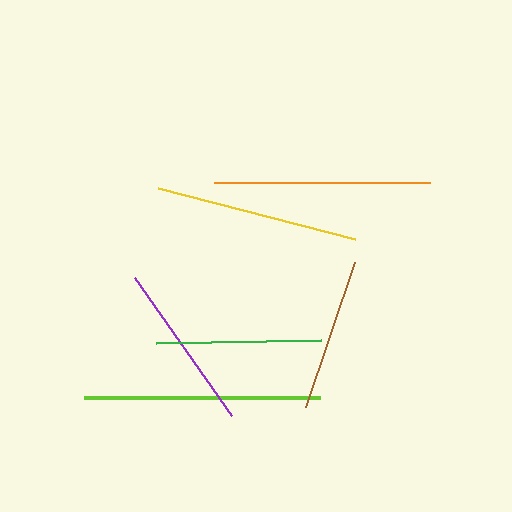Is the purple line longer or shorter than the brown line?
The purple line is longer than the brown line.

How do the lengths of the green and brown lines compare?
The green and brown lines are approximately the same length.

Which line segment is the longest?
The lime line is the longest at approximately 236 pixels.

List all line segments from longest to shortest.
From longest to shortest: lime, orange, yellow, purple, green, brown.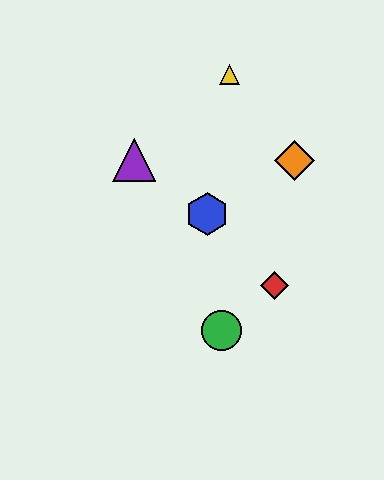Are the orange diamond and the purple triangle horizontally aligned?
Yes, both are at y≈160.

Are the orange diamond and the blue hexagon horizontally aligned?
No, the orange diamond is at y≈160 and the blue hexagon is at y≈214.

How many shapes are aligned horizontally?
2 shapes (the purple triangle, the orange diamond) are aligned horizontally.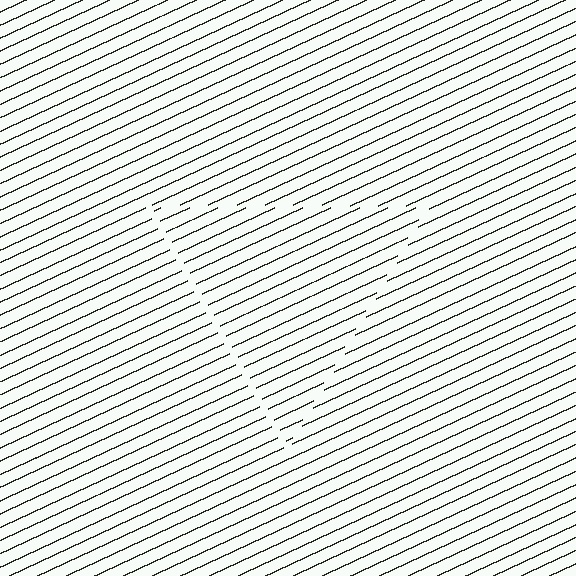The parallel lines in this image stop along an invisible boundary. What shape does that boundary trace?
An illusory triangle. The interior of the shape contains the same grating, shifted by half a period — the contour is defined by the phase discontinuity where line-ends from the inner and outer gratings abut.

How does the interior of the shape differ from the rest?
The interior of the shape contains the same grating, shifted by half a period — the contour is defined by the phase discontinuity where line-ends from the inner and outer gratings abut.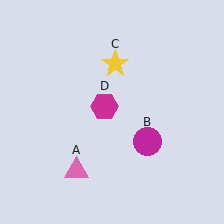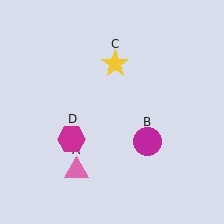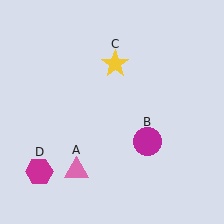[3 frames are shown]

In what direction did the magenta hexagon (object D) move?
The magenta hexagon (object D) moved down and to the left.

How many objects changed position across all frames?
1 object changed position: magenta hexagon (object D).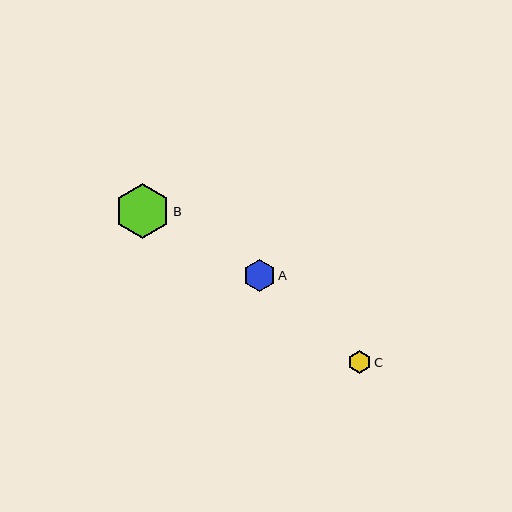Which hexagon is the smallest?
Hexagon C is the smallest with a size of approximately 23 pixels.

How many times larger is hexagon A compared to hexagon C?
Hexagon A is approximately 1.4 times the size of hexagon C.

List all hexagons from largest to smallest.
From largest to smallest: B, A, C.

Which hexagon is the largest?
Hexagon B is the largest with a size of approximately 55 pixels.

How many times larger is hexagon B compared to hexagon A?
Hexagon B is approximately 1.7 times the size of hexagon A.